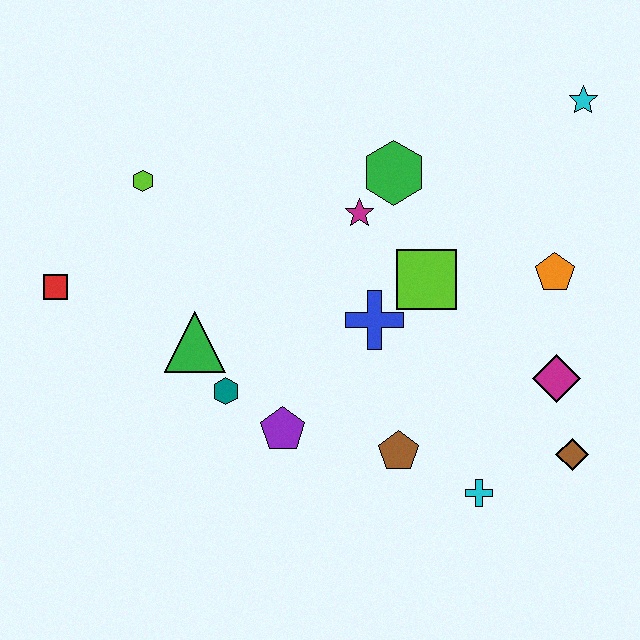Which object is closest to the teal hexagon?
The green triangle is closest to the teal hexagon.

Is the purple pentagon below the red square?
Yes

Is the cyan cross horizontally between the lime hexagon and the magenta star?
No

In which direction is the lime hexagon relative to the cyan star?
The lime hexagon is to the left of the cyan star.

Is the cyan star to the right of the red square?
Yes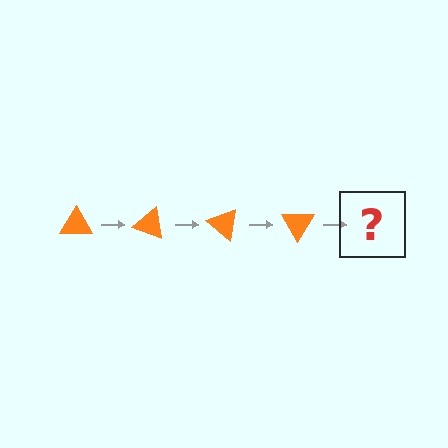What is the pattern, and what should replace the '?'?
The pattern is that the triangle rotates 20 degrees each step. The '?' should be an orange triangle rotated 80 degrees.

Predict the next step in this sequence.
The next step is an orange triangle rotated 80 degrees.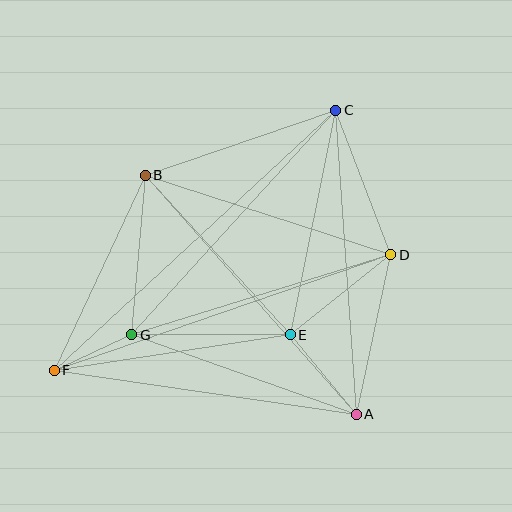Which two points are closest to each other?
Points F and G are closest to each other.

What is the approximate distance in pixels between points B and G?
The distance between B and G is approximately 160 pixels.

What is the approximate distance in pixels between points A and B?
The distance between A and B is approximately 318 pixels.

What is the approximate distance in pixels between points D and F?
The distance between D and F is approximately 356 pixels.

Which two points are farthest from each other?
Points C and F are farthest from each other.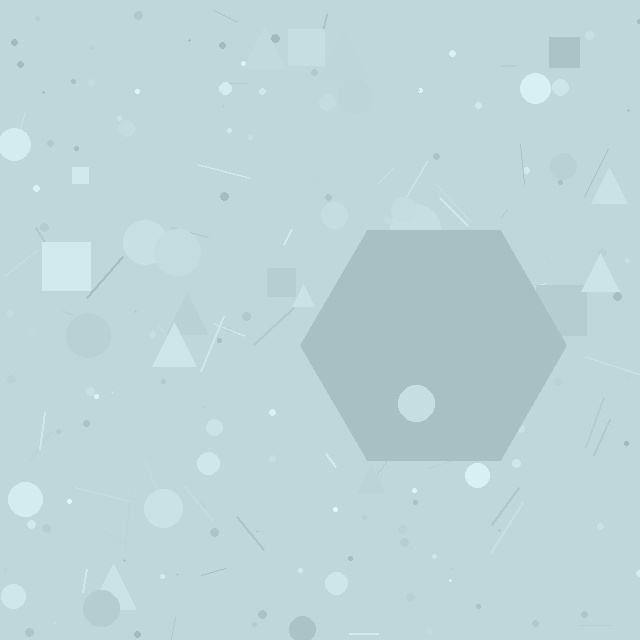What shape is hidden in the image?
A hexagon is hidden in the image.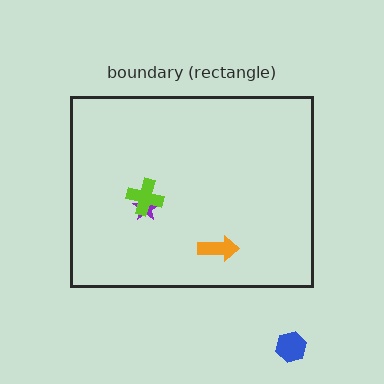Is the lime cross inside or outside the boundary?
Inside.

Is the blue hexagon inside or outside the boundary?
Outside.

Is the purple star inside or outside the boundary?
Inside.